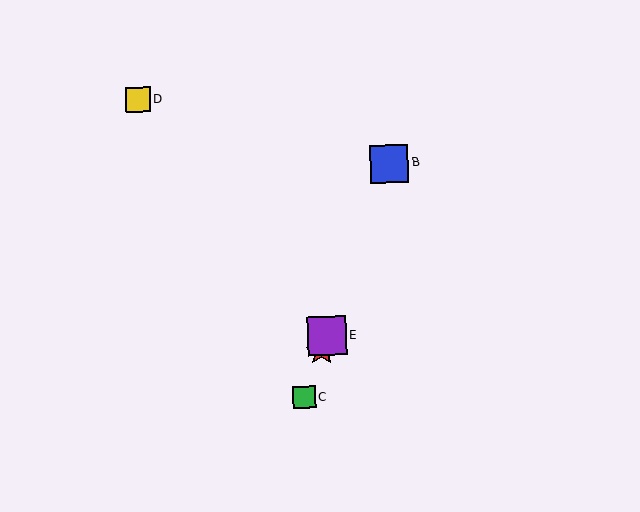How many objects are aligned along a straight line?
4 objects (A, B, C, E) are aligned along a straight line.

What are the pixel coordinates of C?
Object C is at (304, 397).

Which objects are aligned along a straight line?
Objects A, B, C, E are aligned along a straight line.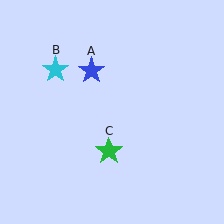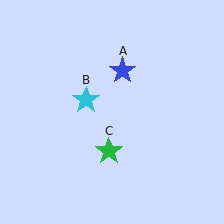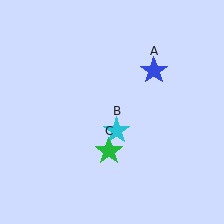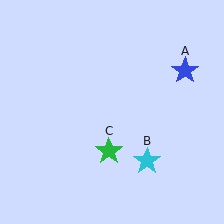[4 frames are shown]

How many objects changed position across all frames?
2 objects changed position: blue star (object A), cyan star (object B).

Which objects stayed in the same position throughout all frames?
Green star (object C) remained stationary.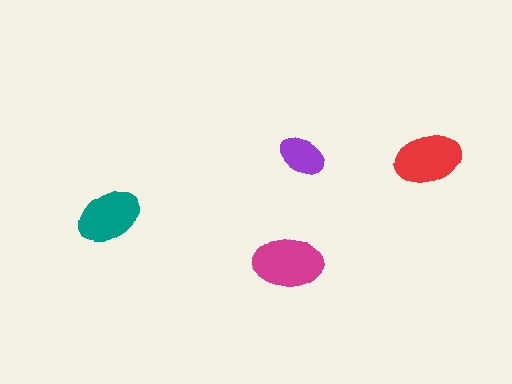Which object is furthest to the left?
The teal ellipse is leftmost.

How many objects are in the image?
There are 4 objects in the image.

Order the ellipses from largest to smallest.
the magenta one, the red one, the teal one, the purple one.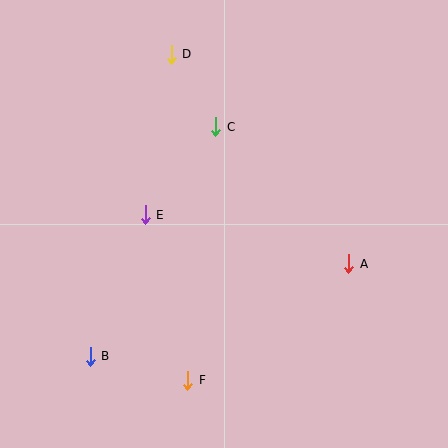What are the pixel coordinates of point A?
Point A is at (349, 264).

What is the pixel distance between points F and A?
The distance between F and A is 199 pixels.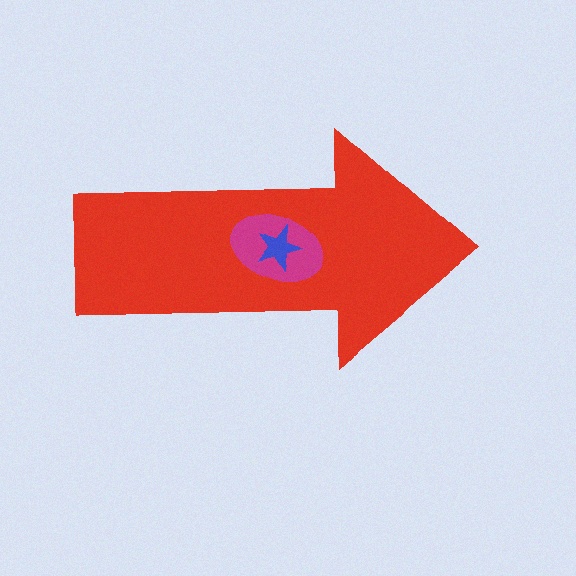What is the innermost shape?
The blue star.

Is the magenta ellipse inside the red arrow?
Yes.